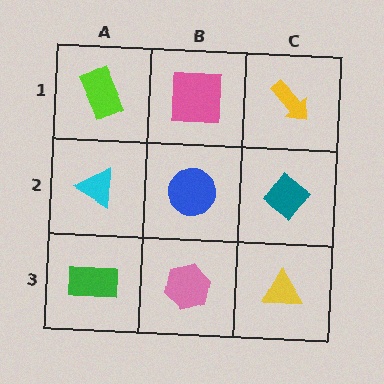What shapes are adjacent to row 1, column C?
A teal diamond (row 2, column C), a pink square (row 1, column B).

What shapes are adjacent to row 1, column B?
A blue circle (row 2, column B), a lime rectangle (row 1, column A), a yellow arrow (row 1, column C).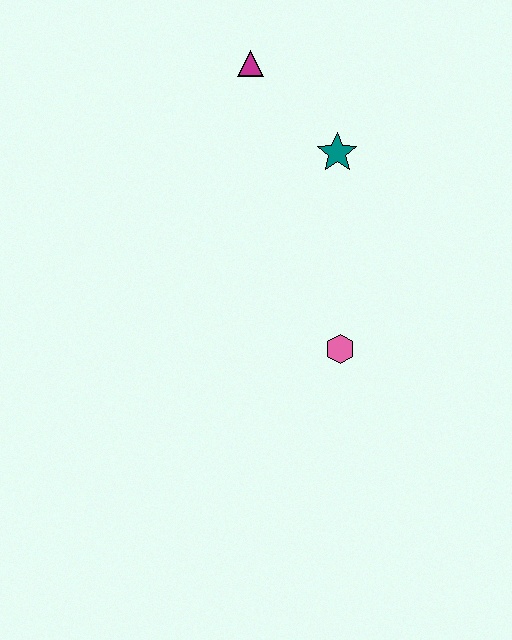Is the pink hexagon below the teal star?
Yes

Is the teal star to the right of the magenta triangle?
Yes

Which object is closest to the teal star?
The magenta triangle is closest to the teal star.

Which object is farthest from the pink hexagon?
The magenta triangle is farthest from the pink hexagon.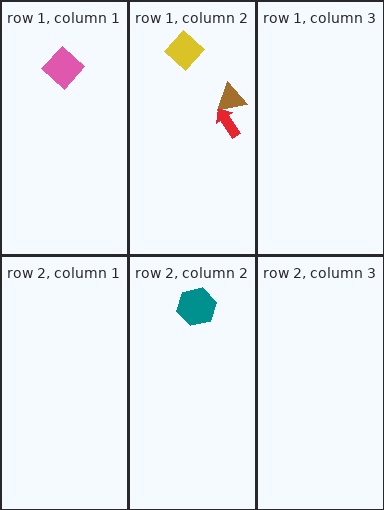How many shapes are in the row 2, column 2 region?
1.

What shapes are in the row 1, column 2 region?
The brown triangle, the yellow diamond, the red arrow.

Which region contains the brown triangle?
The row 1, column 2 region.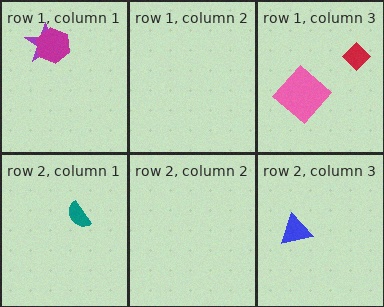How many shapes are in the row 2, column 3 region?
1.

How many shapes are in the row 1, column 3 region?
2.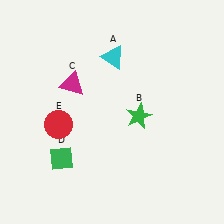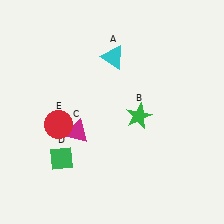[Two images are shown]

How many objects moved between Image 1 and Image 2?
1 object moved between the two images.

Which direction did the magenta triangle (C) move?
The magenta triangle (C) moved down.